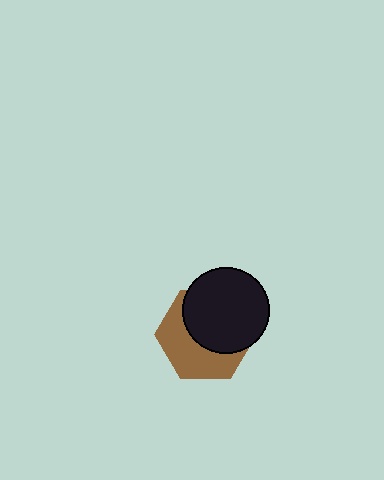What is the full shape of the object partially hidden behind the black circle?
The partially hidden object is a brown hexagon.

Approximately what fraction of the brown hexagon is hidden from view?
Roughly 53% of the brown hexagon is hidden behind the black circle.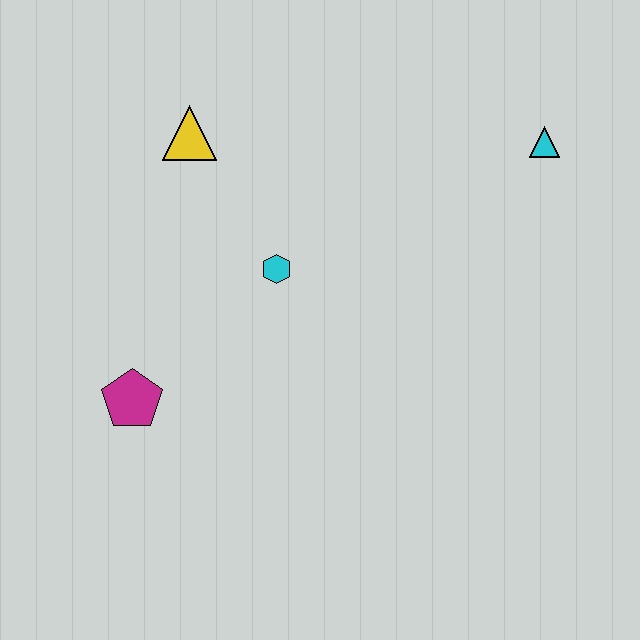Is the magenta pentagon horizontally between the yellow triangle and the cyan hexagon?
No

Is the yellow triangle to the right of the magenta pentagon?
Yes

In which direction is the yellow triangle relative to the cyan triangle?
The yellow triangle is to the left of the cyan triangle.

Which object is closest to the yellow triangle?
The cyan hexagon is closest to the yellow triangle.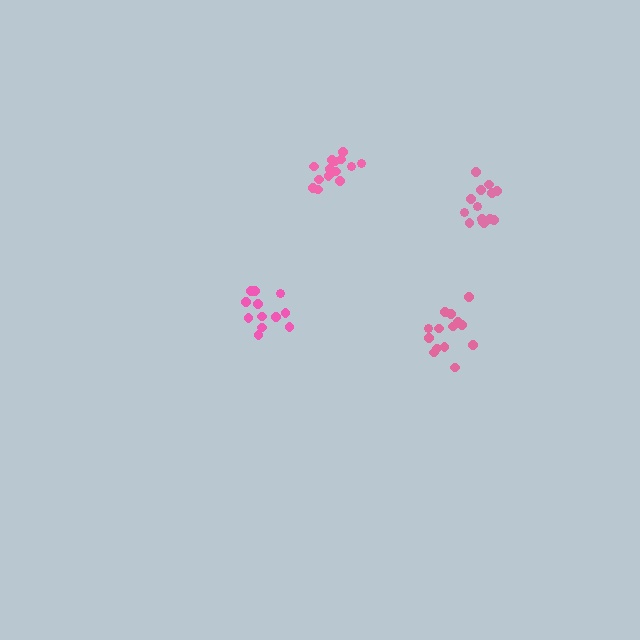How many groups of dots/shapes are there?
There are 4 groups.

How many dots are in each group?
Group 1: 13 dots, Group 2: 14 dots, Group 3: 15 dots, Group 4: 15 dots (57 total).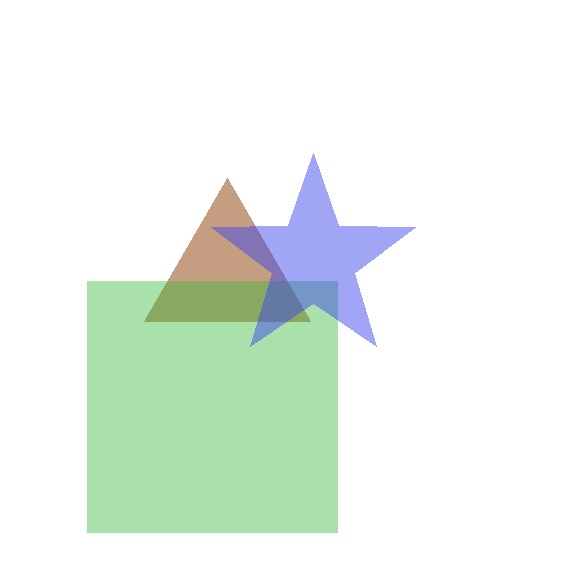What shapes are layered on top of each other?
The layered shapes are: a brown triangle, a green square, a blue star.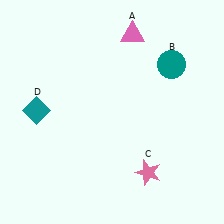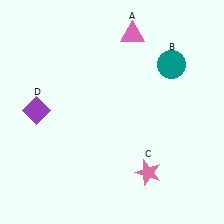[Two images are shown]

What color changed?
The diamond (D) changed from teal in Image 1 to purple in Image 2.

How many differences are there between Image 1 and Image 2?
There is 1 difference between the two images.